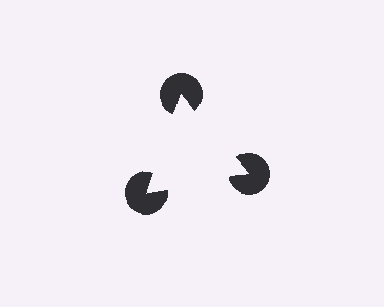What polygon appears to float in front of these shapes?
An illusory triangle — its edges are inferred from the aligned wedge cuts in the pac-man discs, not physically drawn.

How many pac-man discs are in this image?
There are 3 — one at each vertex of the illusory triangle.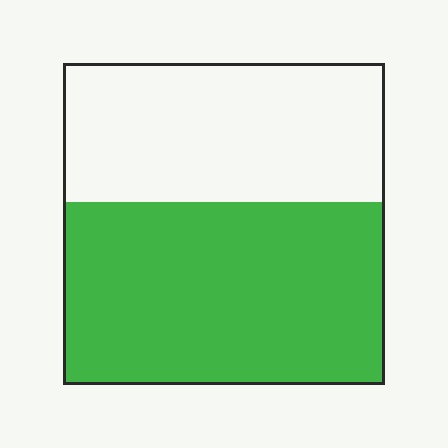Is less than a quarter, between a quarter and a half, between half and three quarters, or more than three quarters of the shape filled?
Between half and three quarters.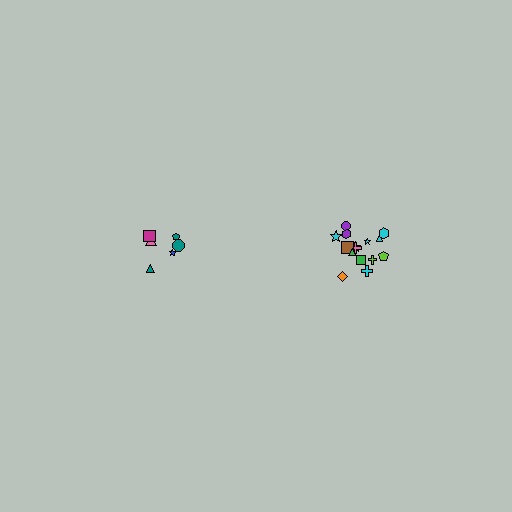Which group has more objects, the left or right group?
The right group.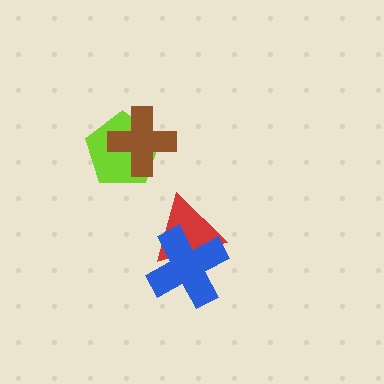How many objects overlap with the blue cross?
1 object overlaps with the blue cross.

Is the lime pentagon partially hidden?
Yes, it is partially covered by another shape.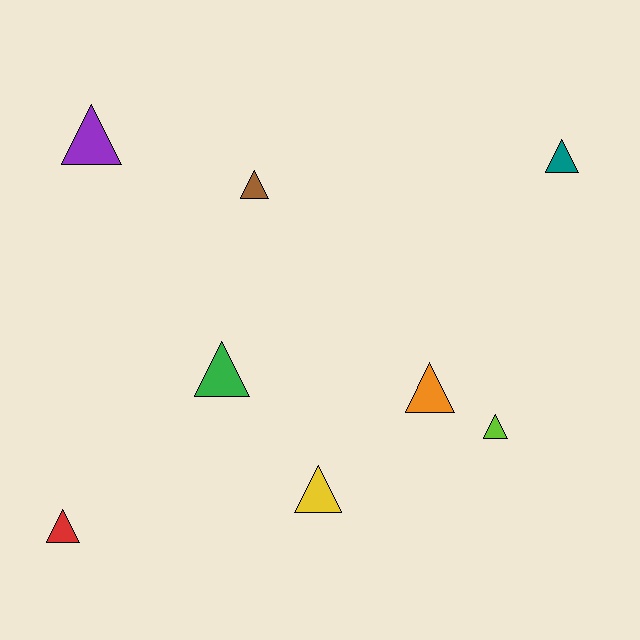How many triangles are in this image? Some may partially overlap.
There are 8 triangles.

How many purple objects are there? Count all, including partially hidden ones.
There is 1 purple object.